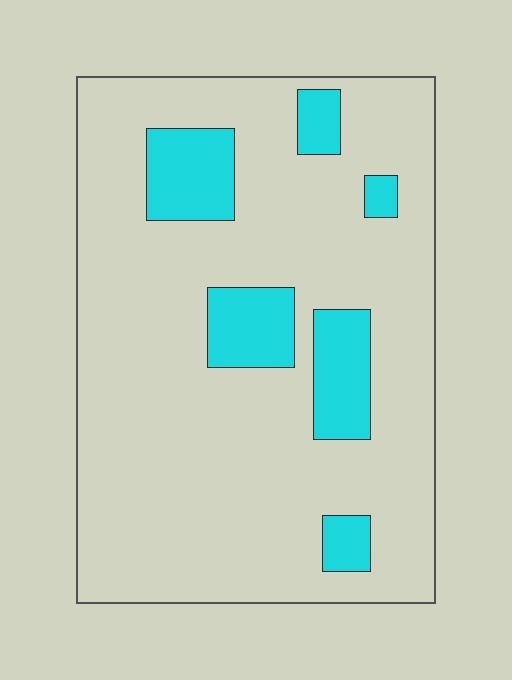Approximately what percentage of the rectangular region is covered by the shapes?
Approximately 15%.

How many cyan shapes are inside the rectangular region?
6.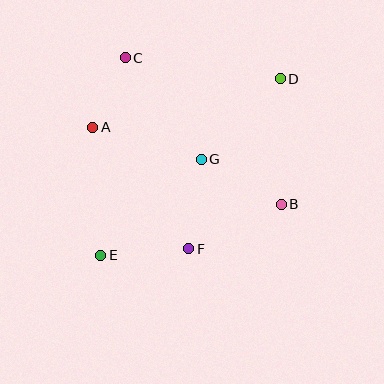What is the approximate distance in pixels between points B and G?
The distance between B and G is approximately 92 pixels.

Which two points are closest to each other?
Points A and C are closest to each other.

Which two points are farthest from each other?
Points D and E are farthest from each other.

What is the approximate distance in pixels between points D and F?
The distance between D and F is approximately 193 pixels.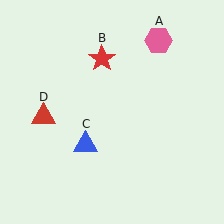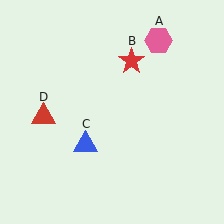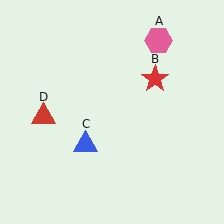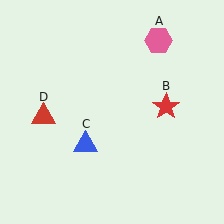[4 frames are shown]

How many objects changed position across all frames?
1 object changed position: red star (object B).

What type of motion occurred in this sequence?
The red star (object B) rotated clockwise around the center of the scene.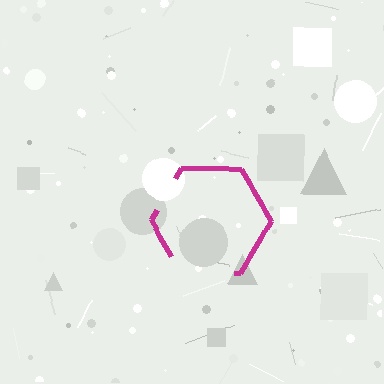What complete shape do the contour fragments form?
The contour fragments form a hexagon.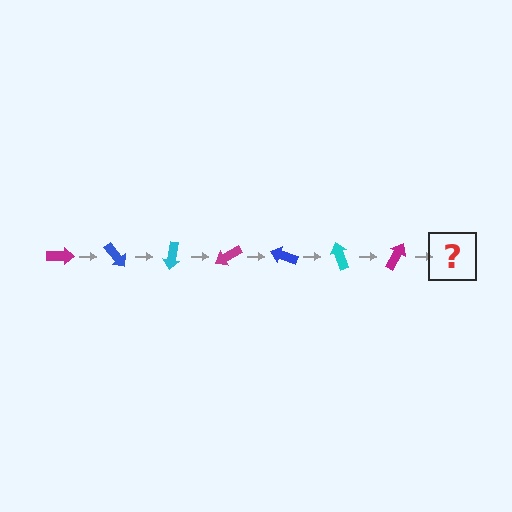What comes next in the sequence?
The next element should be a blue arrow, rotated 350 degrees from the start.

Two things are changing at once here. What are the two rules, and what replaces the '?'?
The two rules are that it rotates 50 degrees each step and the color cycles through magenta, blue, and cyan. The '?' should be a blue arrow, rotated 350 degrees from the start.